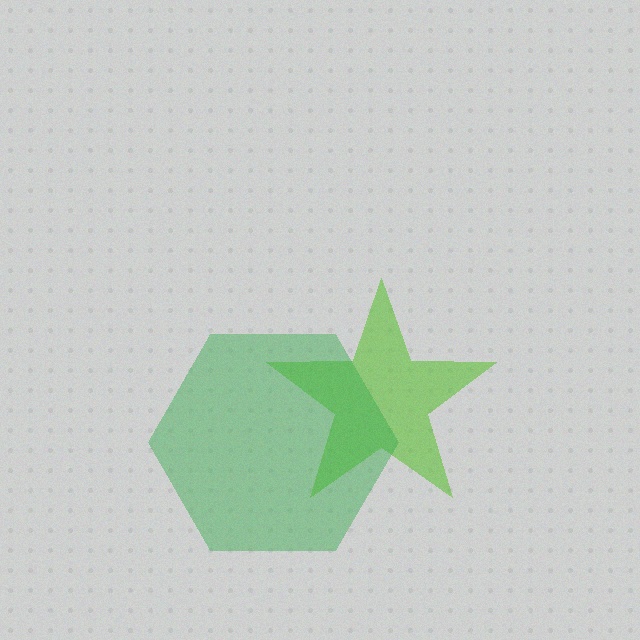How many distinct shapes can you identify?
There are 2 distinct shapes: a lime star, a green hexagon.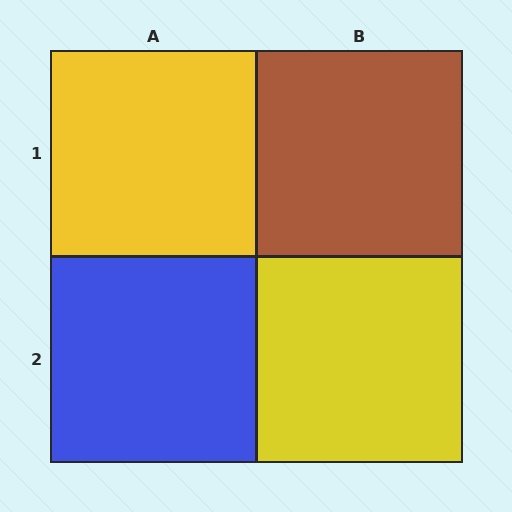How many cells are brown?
1 cell is brown.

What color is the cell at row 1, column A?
Yellow.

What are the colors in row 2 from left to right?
Blue, yellow.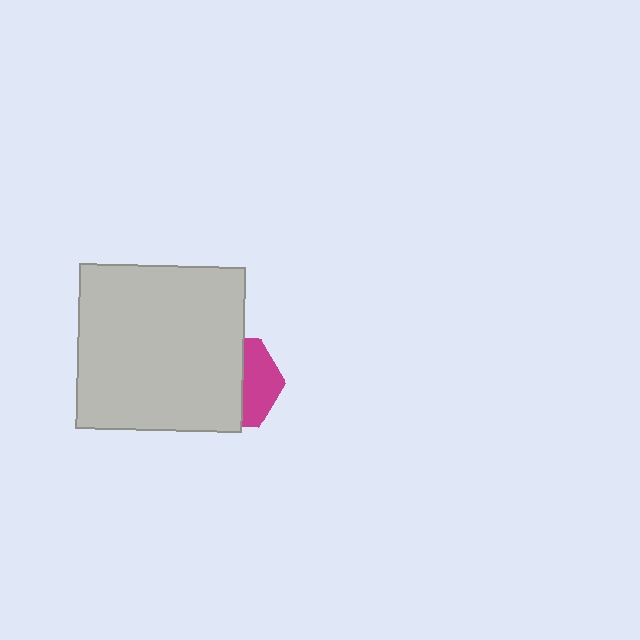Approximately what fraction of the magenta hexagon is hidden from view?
Roughly 62% of the magenta hexagon is hidden behind the light gray square.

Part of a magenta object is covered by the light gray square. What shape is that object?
It is a hexagon.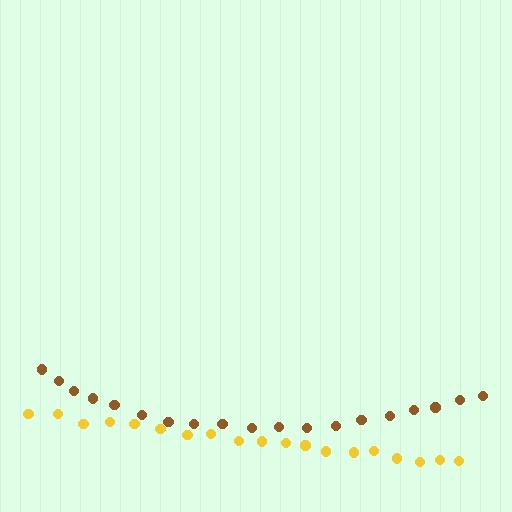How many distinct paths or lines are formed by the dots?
There are 2 distinct paths.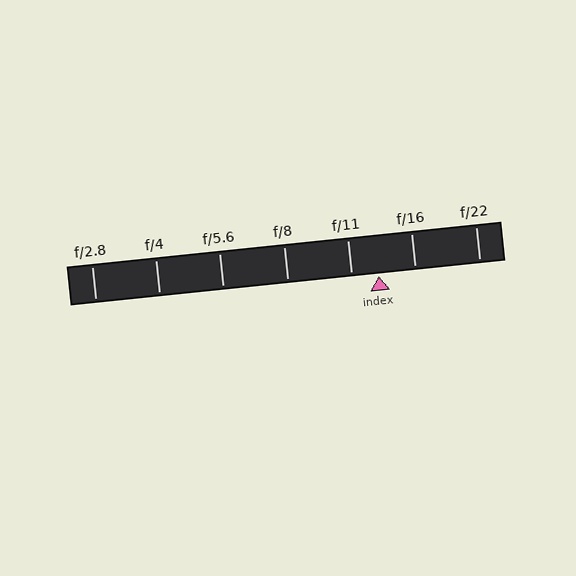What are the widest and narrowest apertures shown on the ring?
The widest aperture shown is f/2.8 and the narrowest is f/22.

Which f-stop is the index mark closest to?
The index mark is closest to f/11.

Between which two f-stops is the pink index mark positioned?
The index mark is between f/11 and f/16.